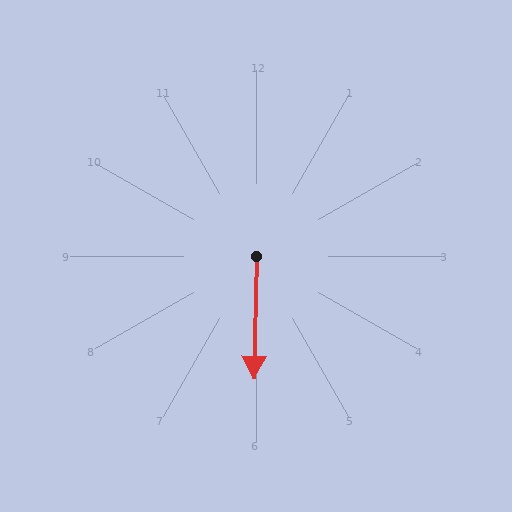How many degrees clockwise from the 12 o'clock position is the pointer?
Approximately 181 degrees.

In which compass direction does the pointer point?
South.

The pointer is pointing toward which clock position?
Roughly 6 o'clock.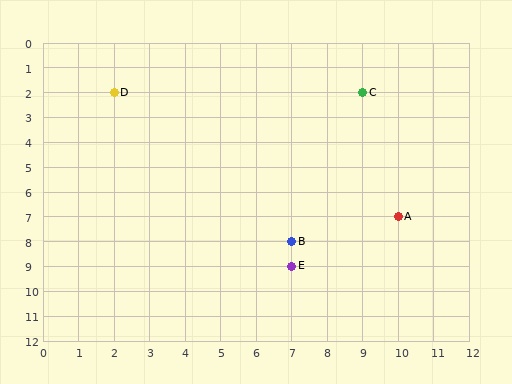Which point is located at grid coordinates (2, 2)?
Point D is at (2, 2).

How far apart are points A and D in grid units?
Points A and D are 8 columns and 5 rows apart (about 9.4 grid units diagonally).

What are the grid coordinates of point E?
Point E is at grid coordinates (7, 9).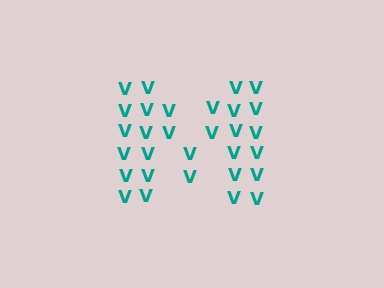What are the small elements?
The small elements are letter V's.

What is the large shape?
The large shape is the letter M.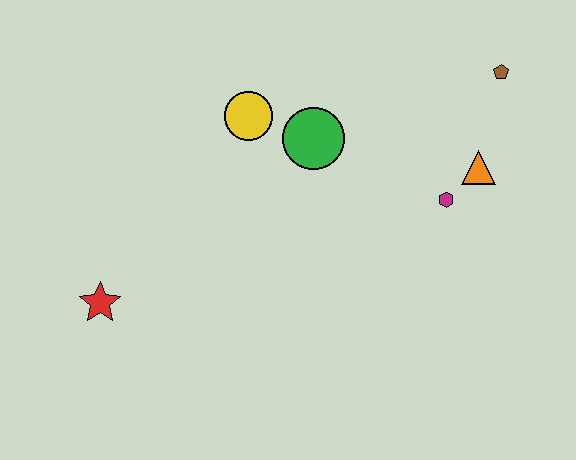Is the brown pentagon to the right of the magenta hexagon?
Yes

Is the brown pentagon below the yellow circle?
No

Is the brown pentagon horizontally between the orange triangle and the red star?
No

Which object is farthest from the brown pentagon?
The red star is farthest from the brown pentagon.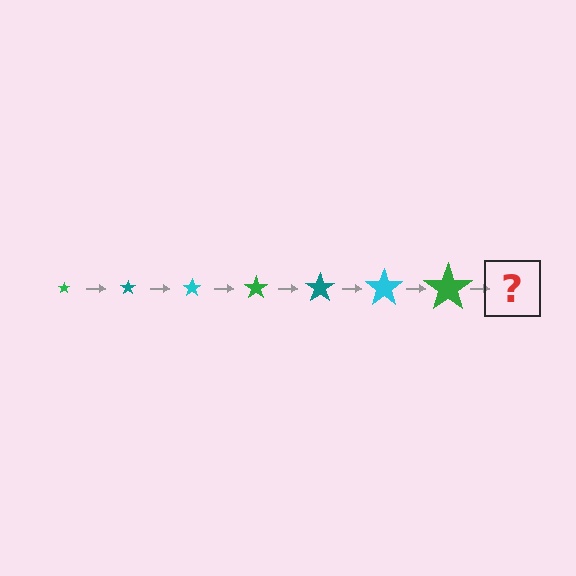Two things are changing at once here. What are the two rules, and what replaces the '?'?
The two rules are that the star grows larger each step and the color cycles through green, teal, and cyan. The '?' should be a teal star, larger than the previous one.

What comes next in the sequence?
The next element should be a teal star, larger than the previous one.